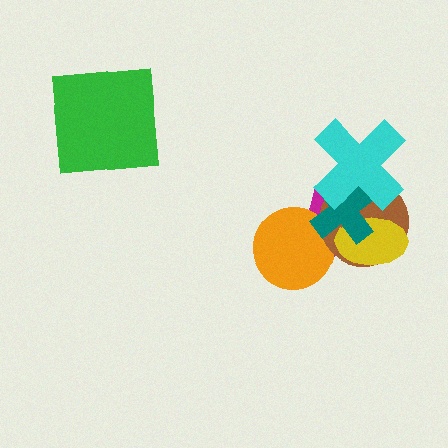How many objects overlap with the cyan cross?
3 objects overlap with the cyan cross.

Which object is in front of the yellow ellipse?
The teal cross is in front of the yellow ellipse.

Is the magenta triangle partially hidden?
Yes, it is partially covered by another shape.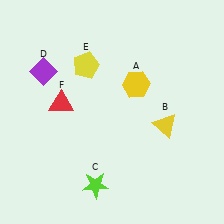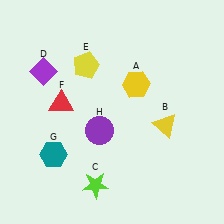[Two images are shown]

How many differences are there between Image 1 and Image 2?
There are 2 differences between the two images.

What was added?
A teal hexagon (G), a purple circle (H) were added in Image 2.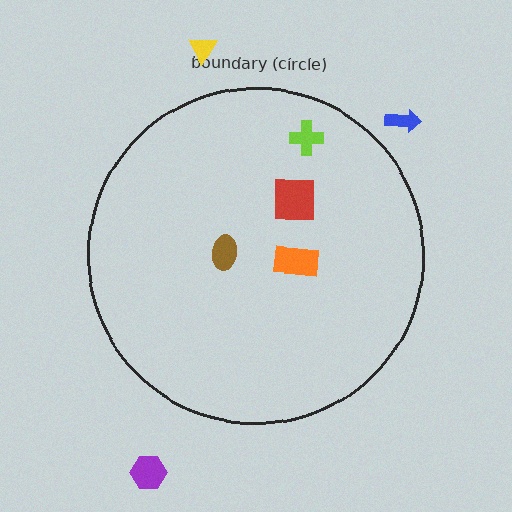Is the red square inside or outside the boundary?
Inside.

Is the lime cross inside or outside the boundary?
Inside.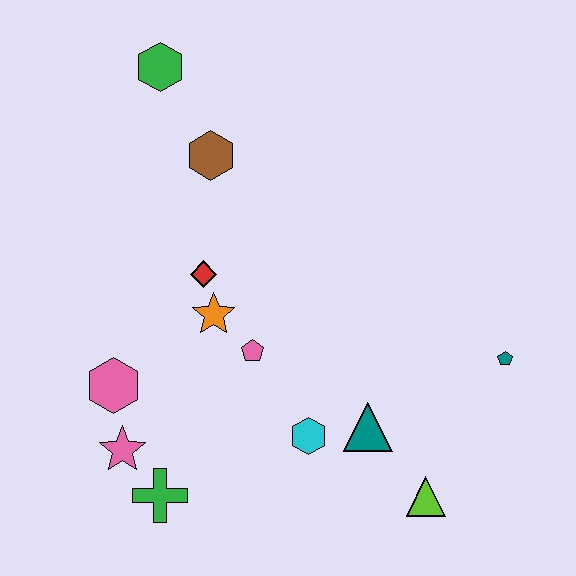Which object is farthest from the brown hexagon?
The lime triangle is farthest from the brown hexagon.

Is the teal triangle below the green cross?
No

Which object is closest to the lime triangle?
The teal triangle is closest to the lime triangle.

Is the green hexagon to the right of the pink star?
Yes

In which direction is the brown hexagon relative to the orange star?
The brown hexagon is above the orange star.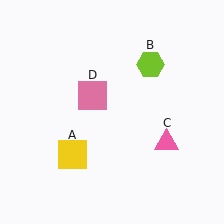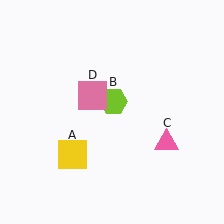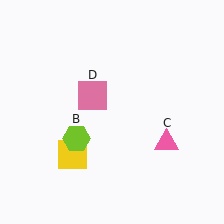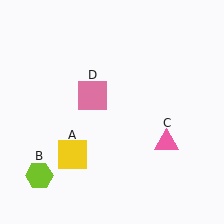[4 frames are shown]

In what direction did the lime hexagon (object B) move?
The lime hexagon (object B) moved down and to the left.